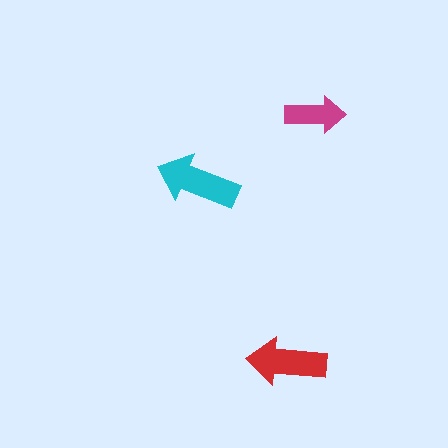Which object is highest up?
The magenta arrow is topmost.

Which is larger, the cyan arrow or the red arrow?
The cyan one.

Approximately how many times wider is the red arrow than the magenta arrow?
About 1.5 times wider.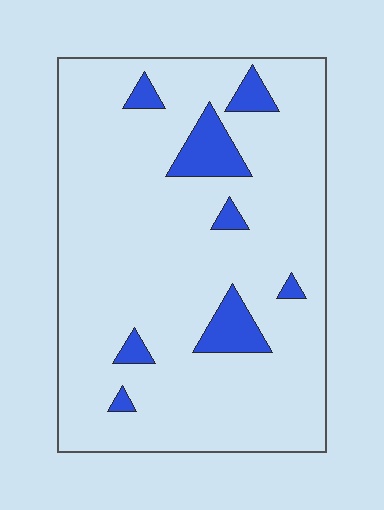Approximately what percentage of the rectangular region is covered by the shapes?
Approximately 10%.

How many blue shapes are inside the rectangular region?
8.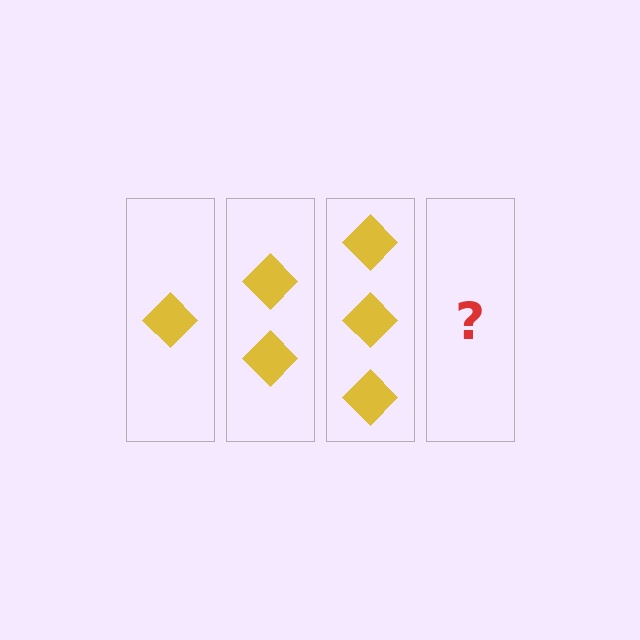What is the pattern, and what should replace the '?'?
The pattern is that each step adds one more diamond. The '?' should be 4 diamonds.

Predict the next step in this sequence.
The next step is 4 diamonds.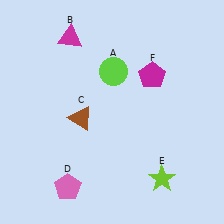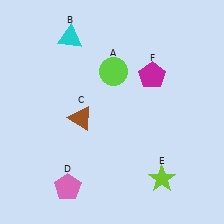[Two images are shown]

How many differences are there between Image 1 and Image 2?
There is 1 difference between the two images.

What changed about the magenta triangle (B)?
In Image 1, B is magenta. In Image 2, it changed to cyan.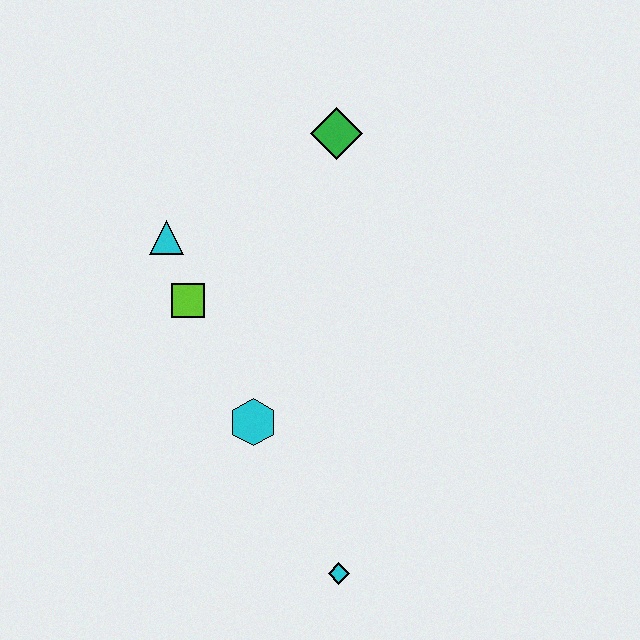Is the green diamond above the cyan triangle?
Yes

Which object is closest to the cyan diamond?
The cyan hexagon is closest to the cyan diamond.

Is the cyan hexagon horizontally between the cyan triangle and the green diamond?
Yes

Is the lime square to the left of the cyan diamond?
Yes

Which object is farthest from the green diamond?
The cyan diamond is farthest from the green diamond.